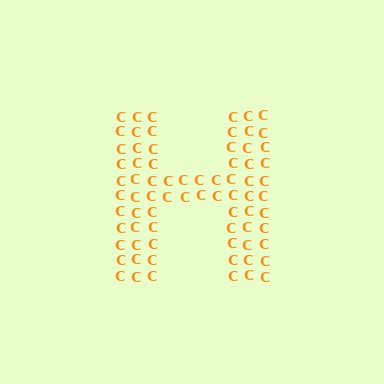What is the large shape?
The large shape is the letter H.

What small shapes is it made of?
It is made of small letter C's.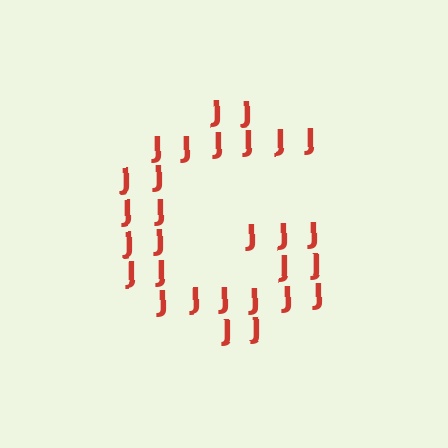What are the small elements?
The small elements are letter J's.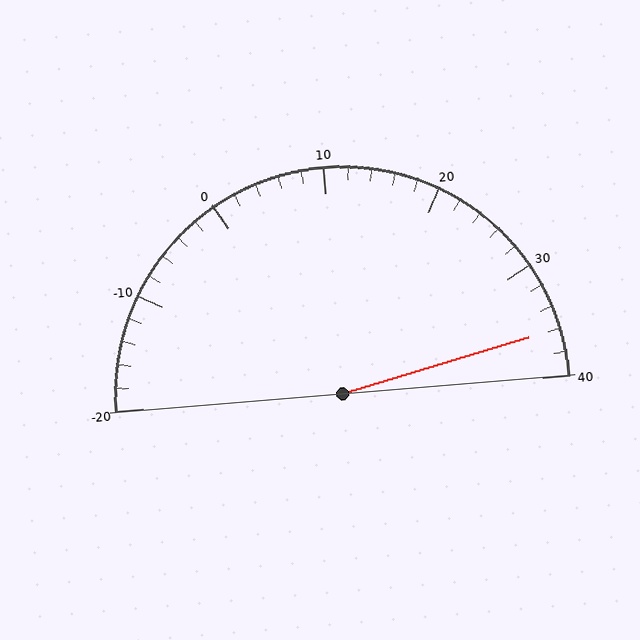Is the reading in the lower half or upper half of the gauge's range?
The reading is in the upper half of the range (-20 to 40).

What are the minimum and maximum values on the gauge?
The gauge ranges from -20 to 40.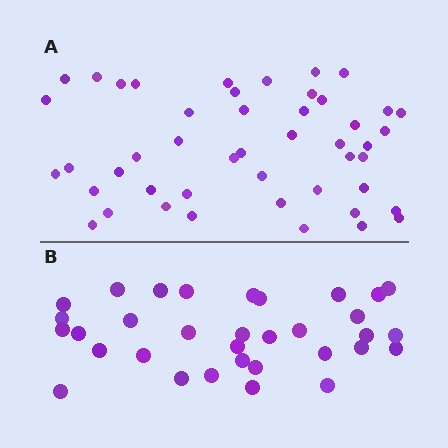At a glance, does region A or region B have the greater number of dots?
Region A (the top region) has more dots.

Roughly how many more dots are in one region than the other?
Region A has approximately 15 more dots than region B.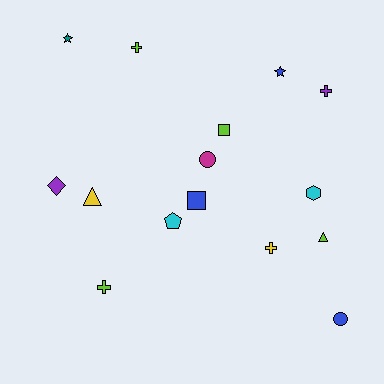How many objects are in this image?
There are 15 objects.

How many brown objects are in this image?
There are no brown objects.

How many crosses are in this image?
There are 4 crosses.